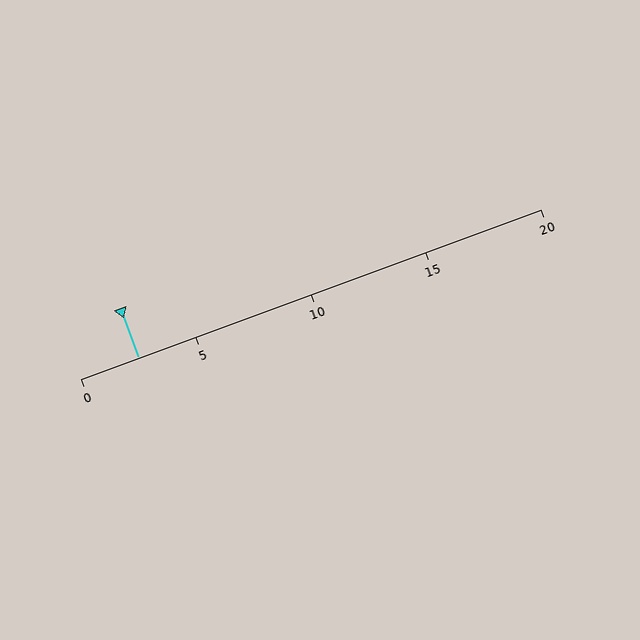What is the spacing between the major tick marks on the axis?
The major ticks are spaced 5 apart.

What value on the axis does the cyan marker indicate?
The marker indicates approximately 2.5.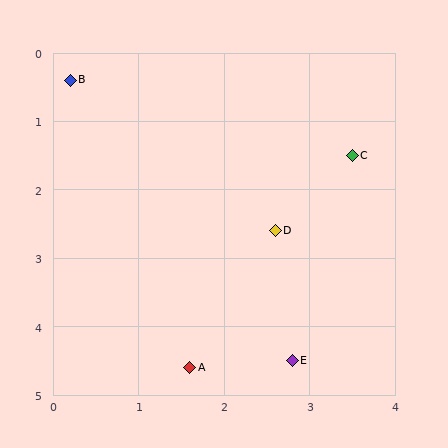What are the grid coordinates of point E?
Point E is at approximately (2.8, 4.5).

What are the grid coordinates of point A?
Point A is at approximately (1.6, 4.6).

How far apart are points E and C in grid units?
Points E and C are about 3.1 grid units apart.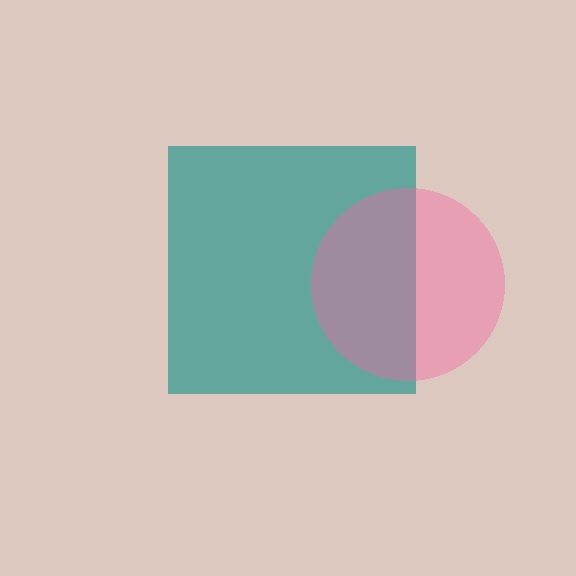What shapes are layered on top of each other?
The layered shapes are: a teal square, a pink circle.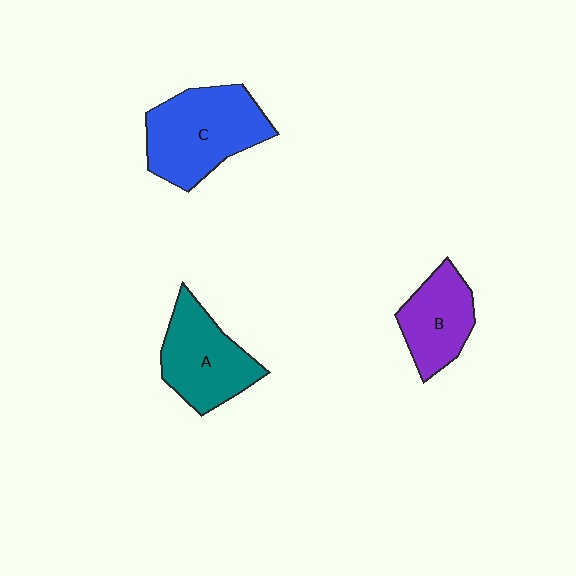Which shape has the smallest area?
Shape B (purple).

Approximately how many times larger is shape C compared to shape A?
Approximately 1.2 times.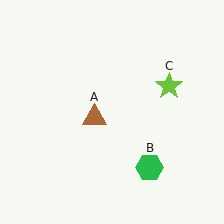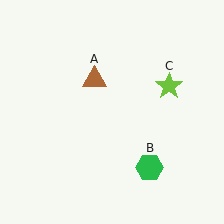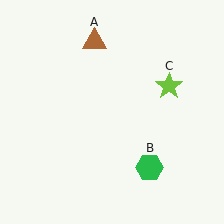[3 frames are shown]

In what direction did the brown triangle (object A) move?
The brown triangle (object A) moved up.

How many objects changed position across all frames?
1 object changed position: brown triangle (object A).